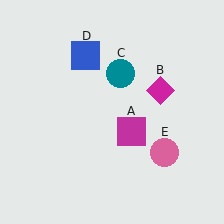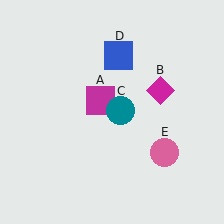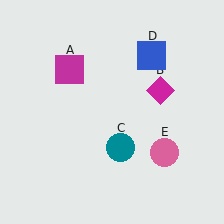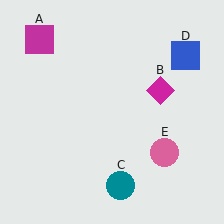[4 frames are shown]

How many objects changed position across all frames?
3 objects changed position: magenta square (object A), teal circle (object C), blue square (object D).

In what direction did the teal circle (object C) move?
The teal circle (object C) moved down.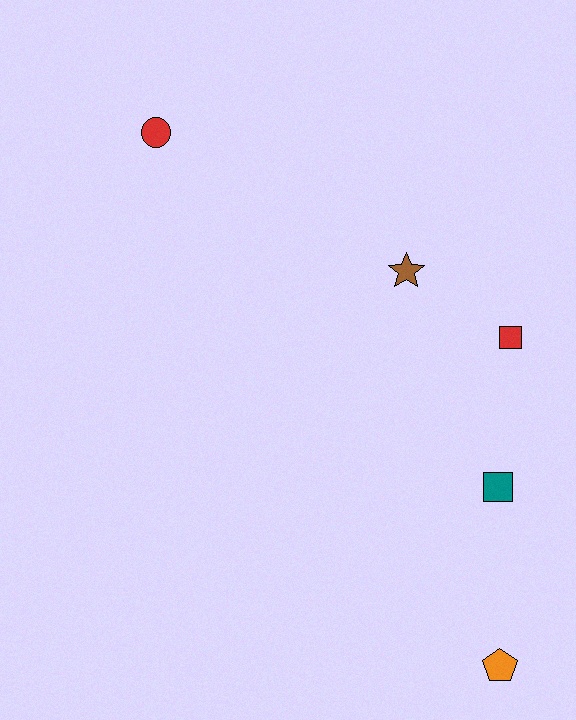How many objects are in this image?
There are 5 objects.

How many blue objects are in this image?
There are no blue objects.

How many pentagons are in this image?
There is 1 pentagon.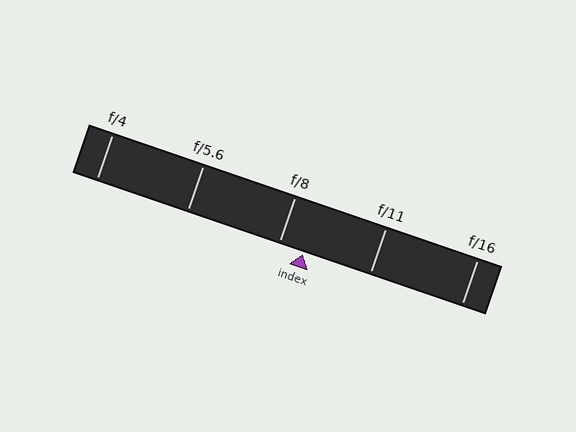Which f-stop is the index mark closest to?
The index mark is closest to f/8.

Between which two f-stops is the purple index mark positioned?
The index mark is between f/8 and f/11.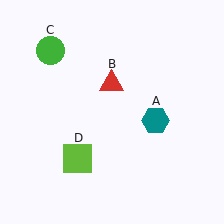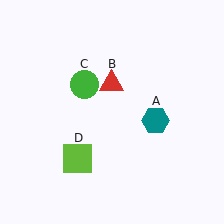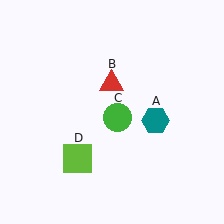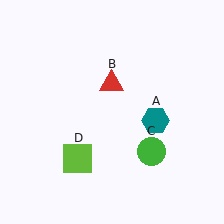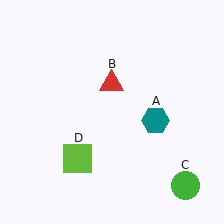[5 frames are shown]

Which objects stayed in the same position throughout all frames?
Teal hexagon (object A) and red triangle (object B) and lime square (object D) remained stationary.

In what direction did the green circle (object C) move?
The green circle (object C) moved down and to the right.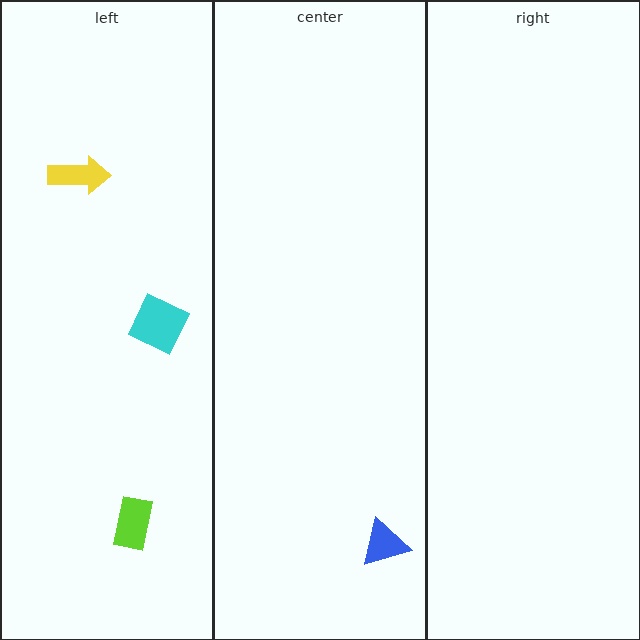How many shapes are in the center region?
1.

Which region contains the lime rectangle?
The left region.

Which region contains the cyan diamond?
The left region.